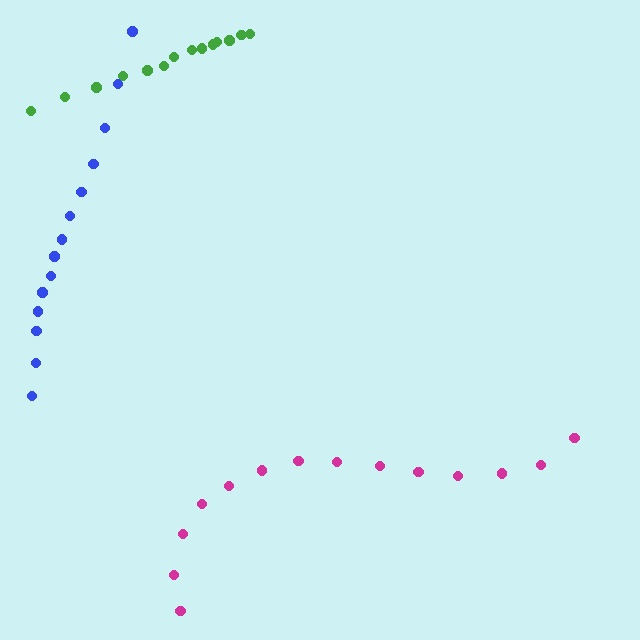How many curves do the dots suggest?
There are 3 distinct paths.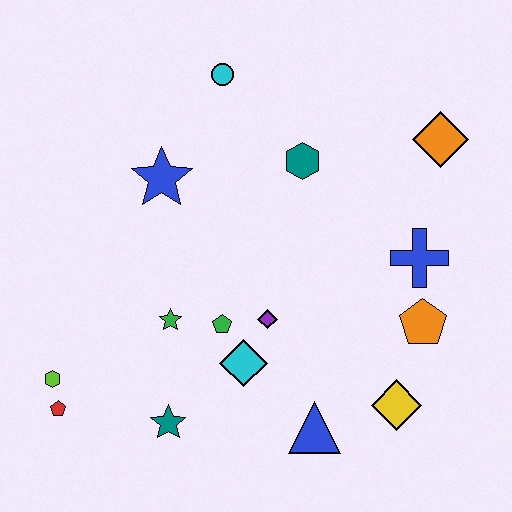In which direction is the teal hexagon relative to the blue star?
The teal hexagon is to the right of the blue star.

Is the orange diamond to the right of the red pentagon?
Yes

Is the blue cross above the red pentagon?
Yes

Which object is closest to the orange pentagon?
The blue cross is closest to the orange pentagon.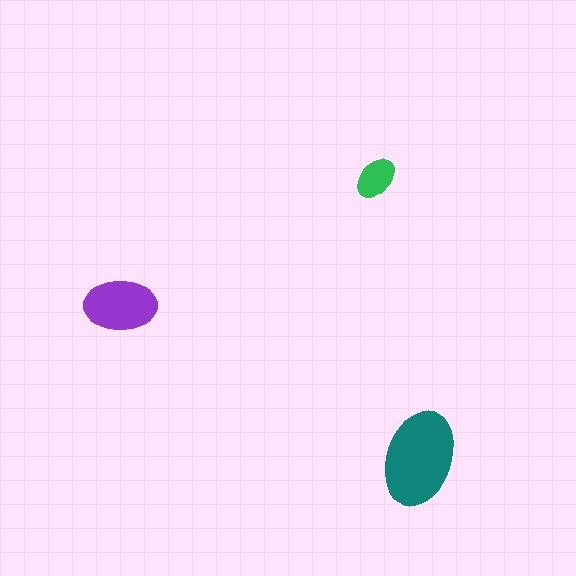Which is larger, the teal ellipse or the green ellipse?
The teal one.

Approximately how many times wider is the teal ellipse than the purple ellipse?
About 1.5 times wider.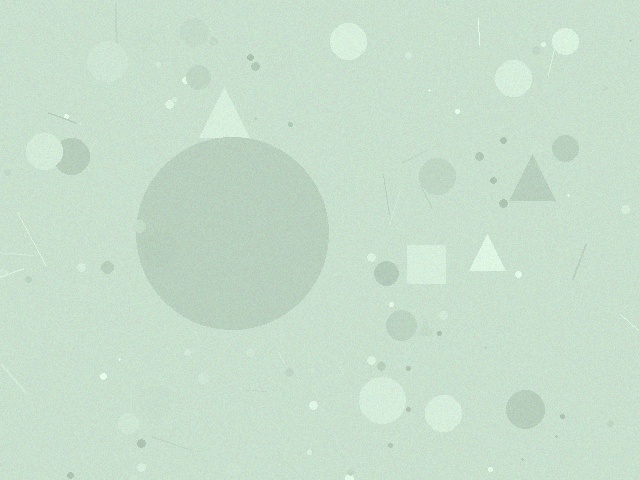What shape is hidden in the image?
A circle is hidden in the image.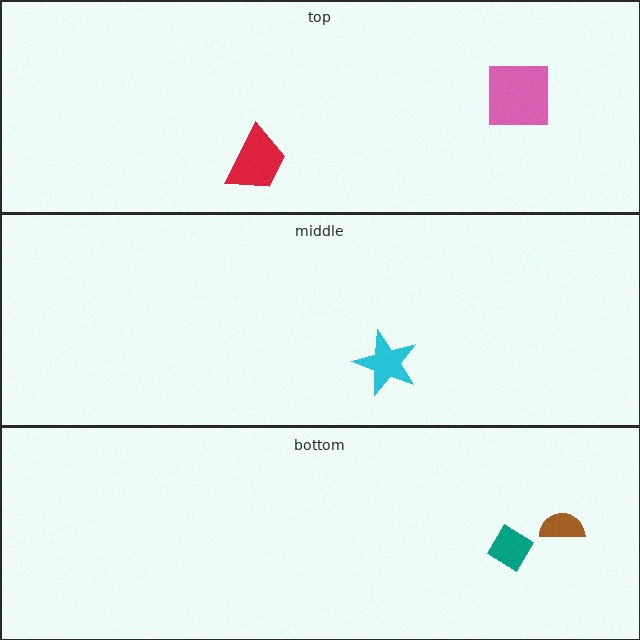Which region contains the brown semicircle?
The bottom region.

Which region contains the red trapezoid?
The top region.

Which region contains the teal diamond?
The bottom region.